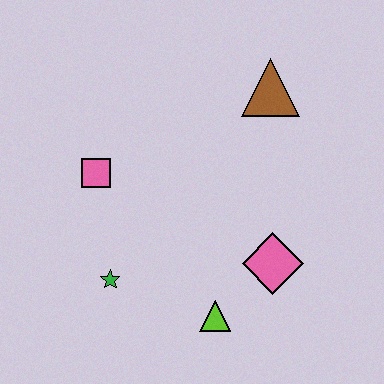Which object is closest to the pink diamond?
The lime triangle is closest to the pink diamond.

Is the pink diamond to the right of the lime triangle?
Yes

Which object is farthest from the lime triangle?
The brown triangle is farthest from the lime triangle.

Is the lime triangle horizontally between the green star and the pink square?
No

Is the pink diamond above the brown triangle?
No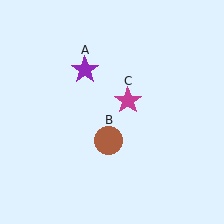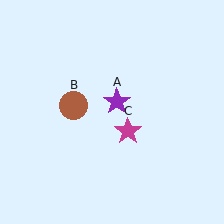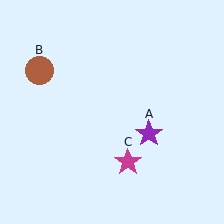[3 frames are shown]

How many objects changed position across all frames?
3 objects changed position: purple star (object A), brown circle (object B), magenta star (object C).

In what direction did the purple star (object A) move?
The purple star (object A) moved down and to the right.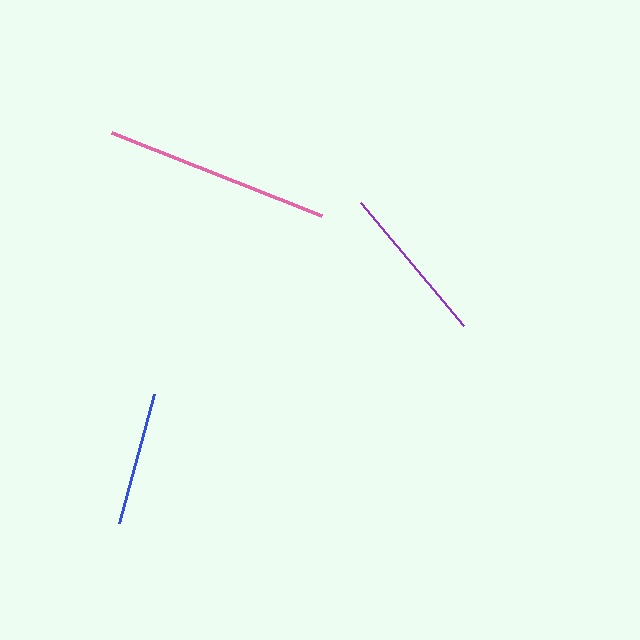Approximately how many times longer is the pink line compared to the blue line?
The pink line is approximately 1.7 times the length of the blue line.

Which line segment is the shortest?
The blue line is the shortest at approximately 134 pixels.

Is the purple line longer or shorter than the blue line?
The purple line is longer than the blue line.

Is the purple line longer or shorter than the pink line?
The pink line is longer than the purple line.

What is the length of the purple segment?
The purple segment is approximately 160 pixels long.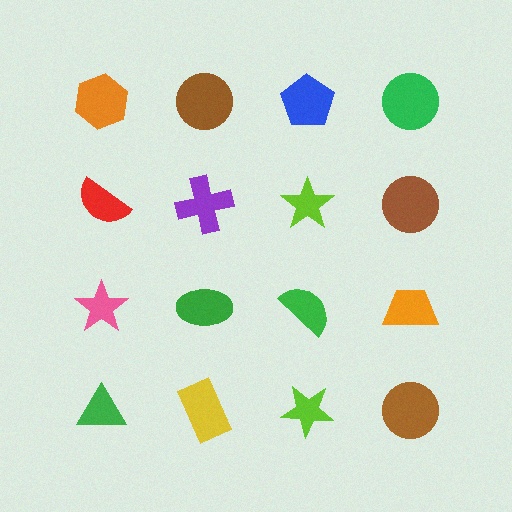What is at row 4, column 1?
A green triangle.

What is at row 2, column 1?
A red semicircle.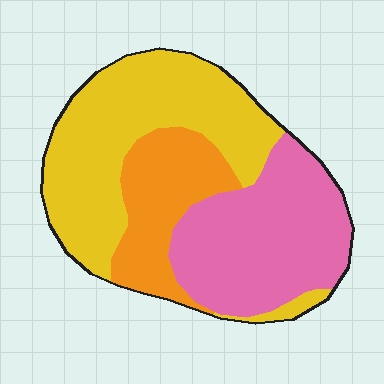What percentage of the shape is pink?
Pink takes up about three eighths (3/8) of the shape.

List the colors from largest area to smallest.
From largest to smallest: yellow, pink, orange.